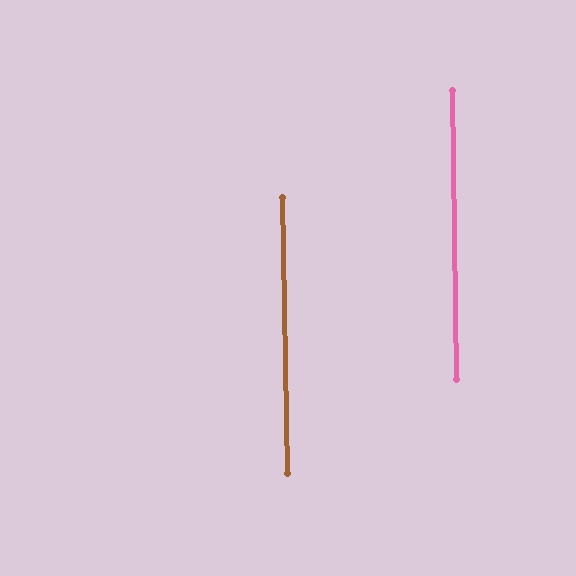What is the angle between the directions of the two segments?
Approximately 0 degrees.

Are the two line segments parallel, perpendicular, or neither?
Parallel — their directions differ by only 0.1°.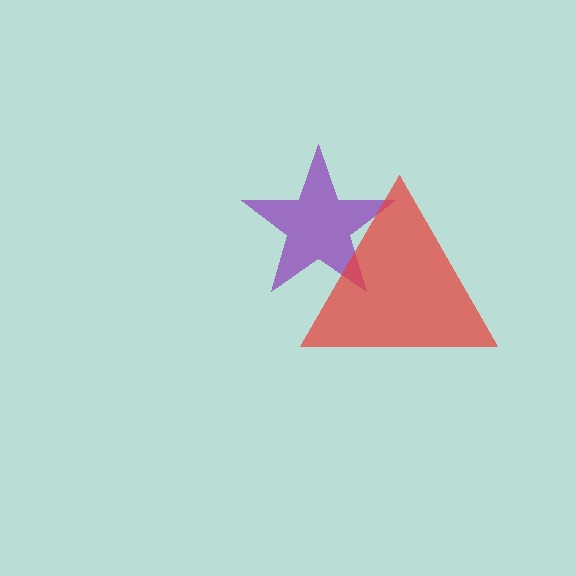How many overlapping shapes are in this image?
There are 2 overlapping shapes in the image.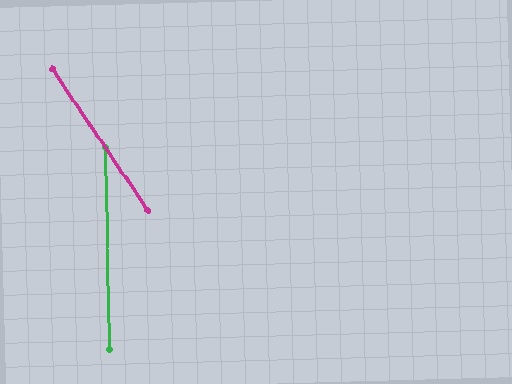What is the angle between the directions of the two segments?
Approximately 33 degrees.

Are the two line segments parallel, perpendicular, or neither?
Neither parallel nor perpendicular — they differ by about 33°.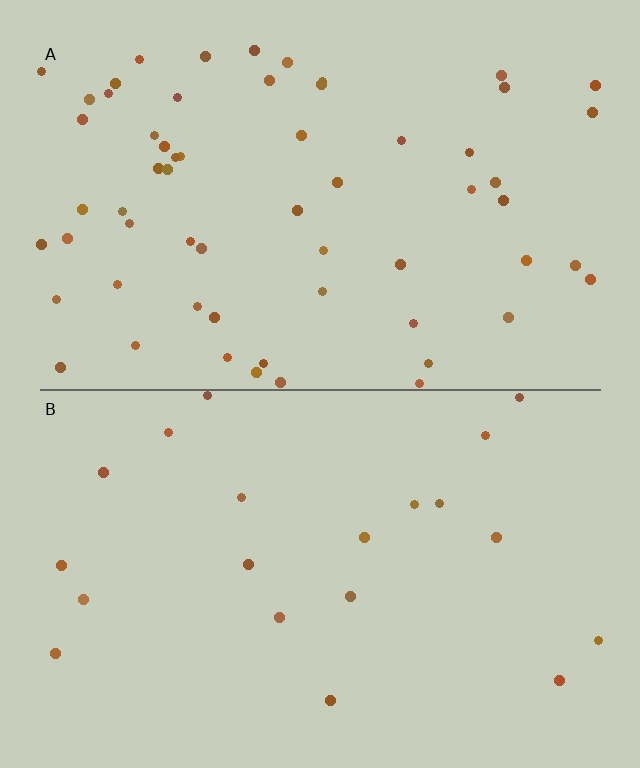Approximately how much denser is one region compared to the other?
Approximately 3.0× — region A over region B.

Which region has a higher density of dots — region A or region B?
A (the top).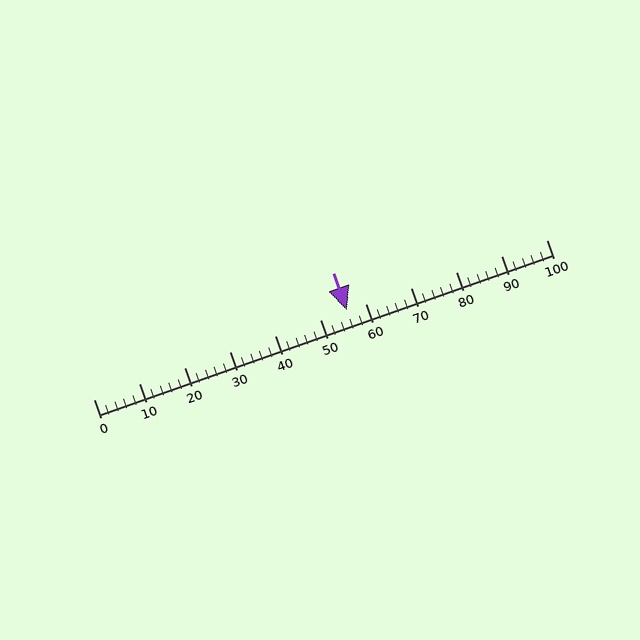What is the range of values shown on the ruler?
The ruler shows values from 0 to 100.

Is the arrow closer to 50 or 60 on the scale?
The arrow is closer to 60.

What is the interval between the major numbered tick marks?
The major tick marks are spaced 10 units apart.